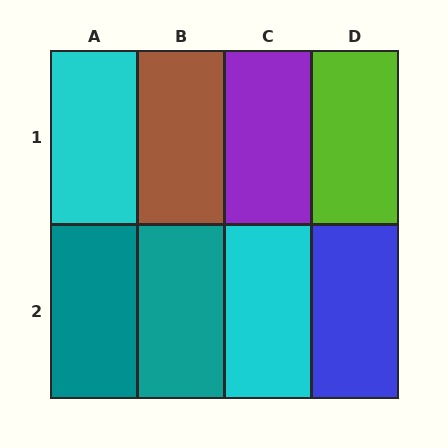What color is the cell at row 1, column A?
Cyan.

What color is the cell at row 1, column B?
Brown.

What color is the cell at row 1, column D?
Lime.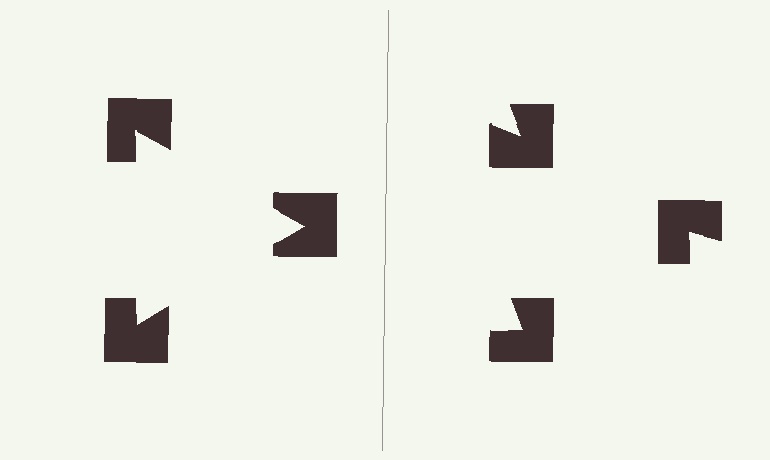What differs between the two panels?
The notched squares are positioned identically on both sides; only the wedge orientations differ. On the left they align to a triangle; on the right they are misaligned.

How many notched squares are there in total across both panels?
6 — 3 on each side.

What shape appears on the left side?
An illusory triangle.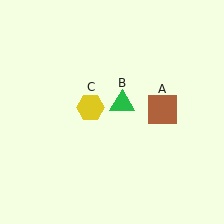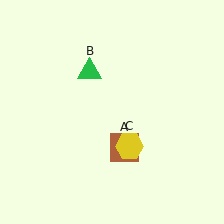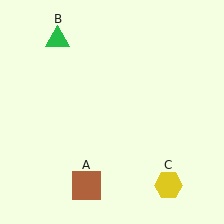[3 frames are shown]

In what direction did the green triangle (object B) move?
The green triangle (object B) moved up and to the left.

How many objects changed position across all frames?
3 objects changed position: brown square (object A), green triangle (object B), yellow hexagon (object C).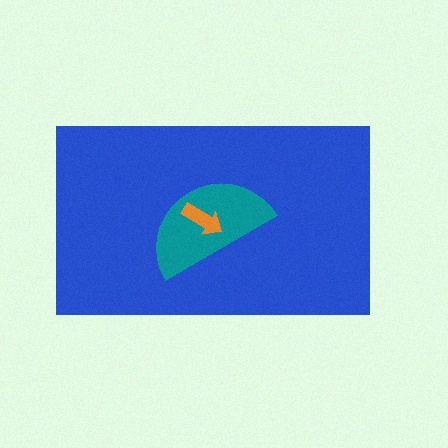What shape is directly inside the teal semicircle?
The orange arrow.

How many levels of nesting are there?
3.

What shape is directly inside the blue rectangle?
The teal semicircle.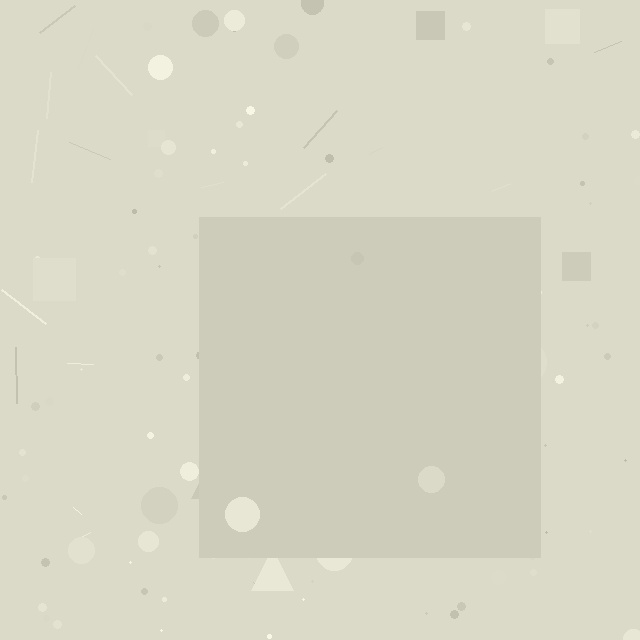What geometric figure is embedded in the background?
A square is embedded in the background.